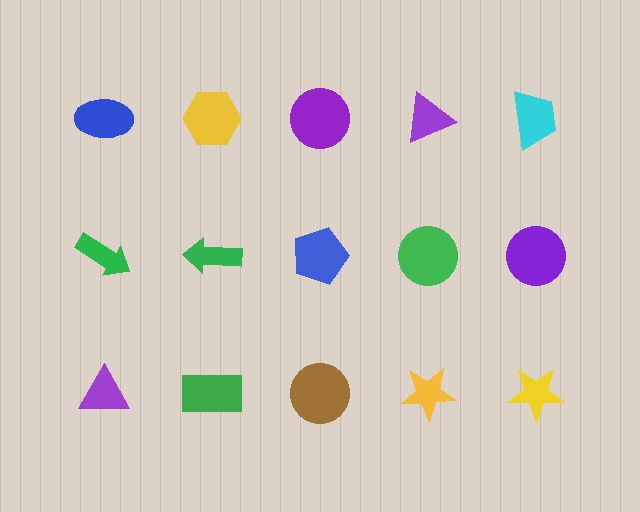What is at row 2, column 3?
A blue pentagon.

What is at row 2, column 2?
A green arrow.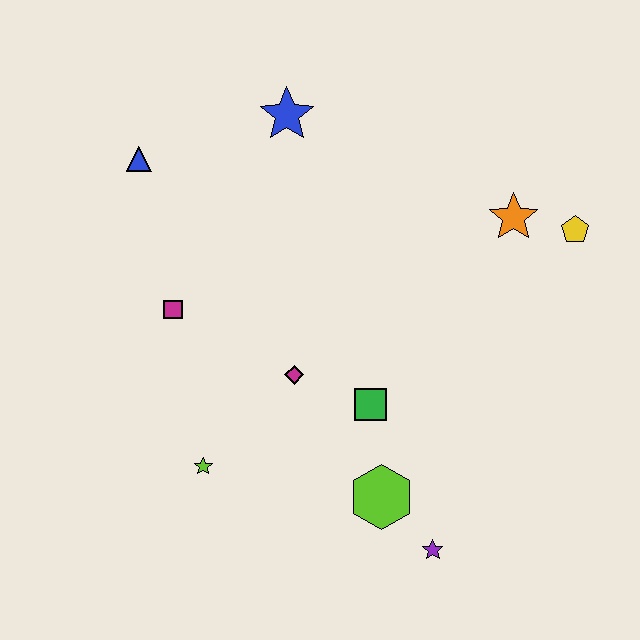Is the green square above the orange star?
No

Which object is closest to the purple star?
The lime hexagon is closest to the purple star.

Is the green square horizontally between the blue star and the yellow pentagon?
Yes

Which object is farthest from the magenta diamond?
The yellow pentagon is farthest from the magenta diamond.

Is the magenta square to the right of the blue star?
No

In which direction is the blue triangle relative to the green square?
The blue triangle is above the green square.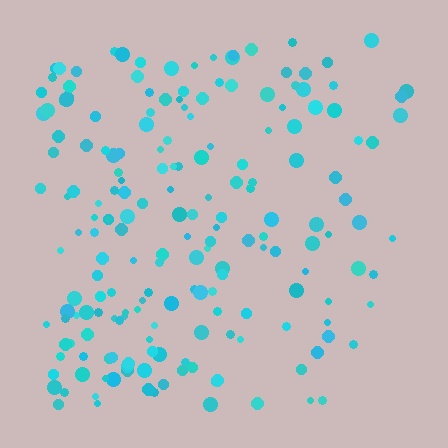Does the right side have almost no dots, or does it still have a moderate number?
Still a moderate number, just noticeably fewer than the left.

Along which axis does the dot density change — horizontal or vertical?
Horizontal.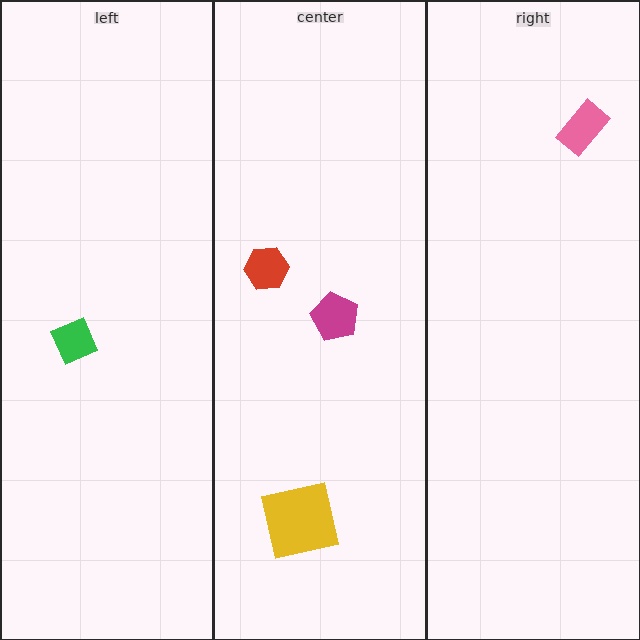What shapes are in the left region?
The green diamond.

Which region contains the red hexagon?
The center region.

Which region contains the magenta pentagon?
The center region.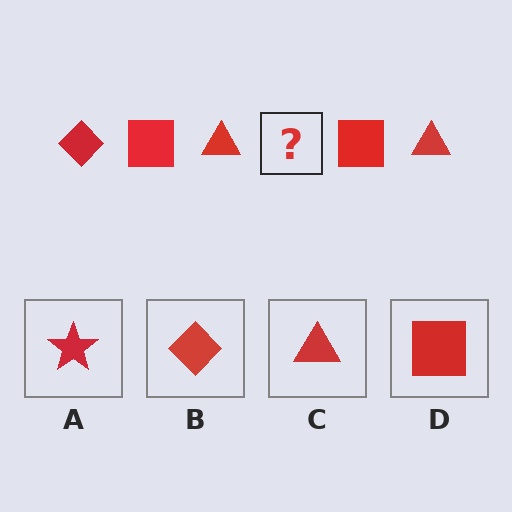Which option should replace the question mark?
Option B.